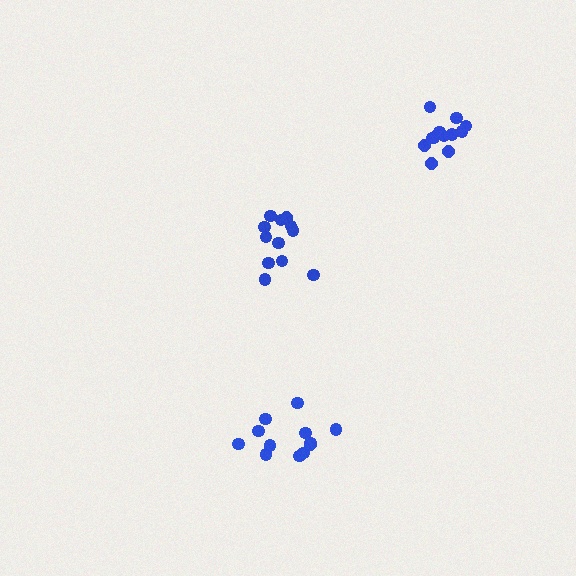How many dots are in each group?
Group 1: 12 dots, Group 2: 12 dots, Group 3: 12 dots (36 total).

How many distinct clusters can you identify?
There are 3 distinct clusters.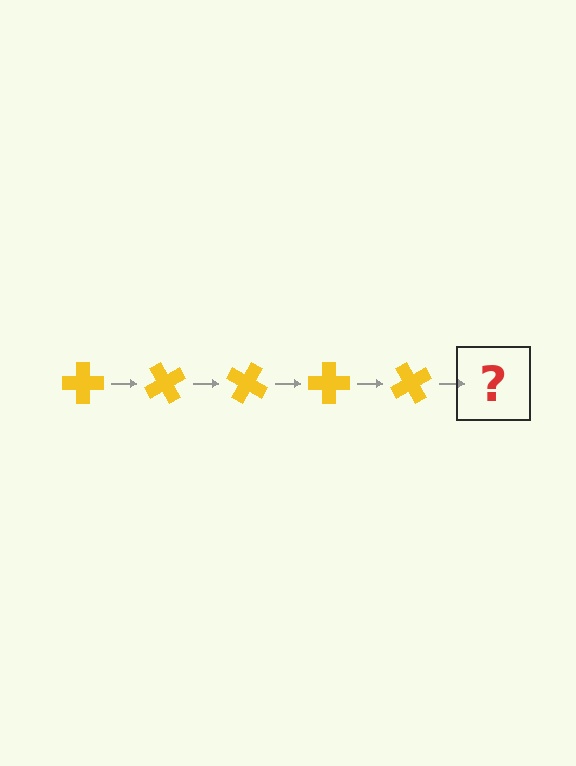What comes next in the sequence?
The next element should be a yellow cross rotated 300 degrees.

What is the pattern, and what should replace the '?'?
The pattern is that the cross rotates 60 degrees each step. The '?' should be a yellow cross rotated 300 degrees.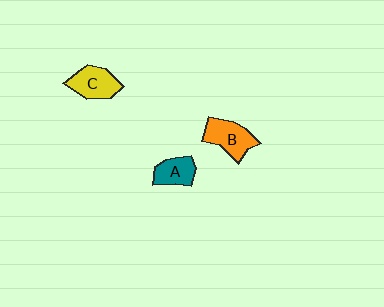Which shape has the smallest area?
Shape A (teal).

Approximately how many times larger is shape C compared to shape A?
Approximately 1.3 times.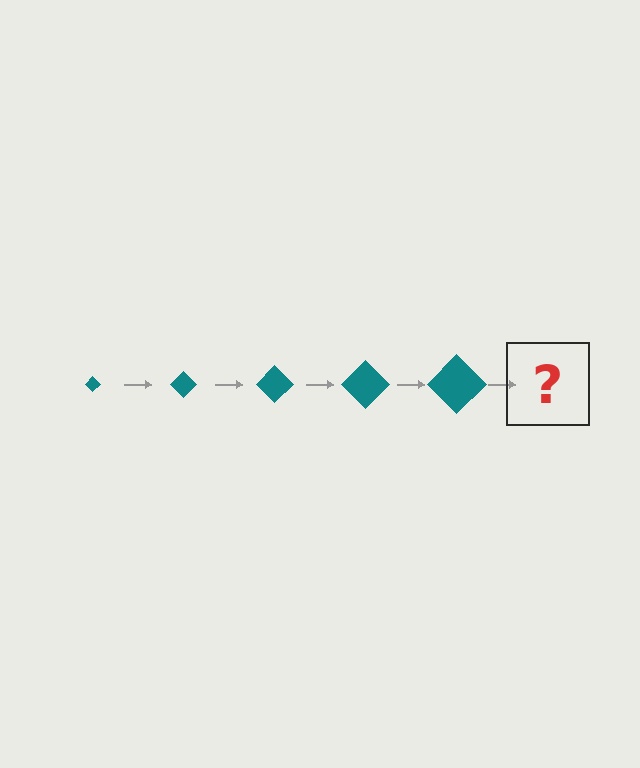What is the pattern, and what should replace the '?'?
The pattern is that the diamond gets progressively larger each step. The '?' should be a teal diamond, larger than the previous one.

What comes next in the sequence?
The next element should be a teal diamond, larger than the previous one.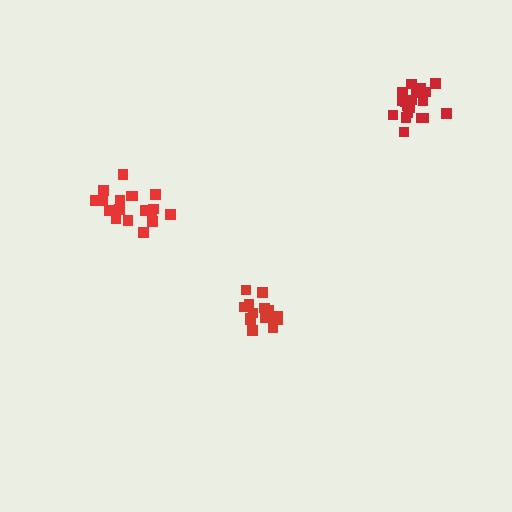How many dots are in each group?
Group 1: 15 dots, Group 2: 18 dots, Group 3: 19 dots (52 total).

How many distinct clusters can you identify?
There are 3 distinct clusters.